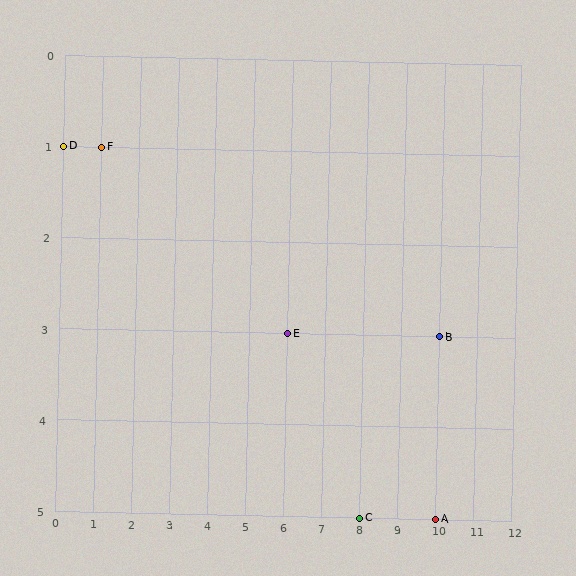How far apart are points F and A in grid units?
Points F and A are 9 columns and 4 rows apart (about 9.8 grid units diagonally).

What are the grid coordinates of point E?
Point E is at grid coordinates (6, 3).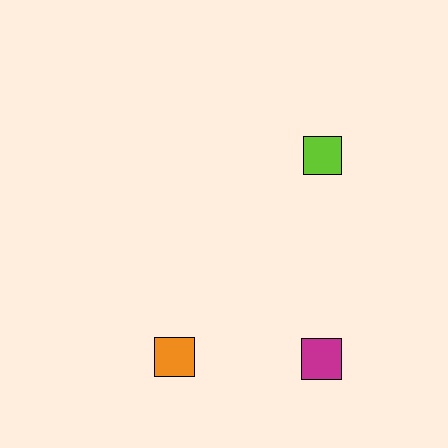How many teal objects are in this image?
There are no teal objects.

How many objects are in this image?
There are 3 objects.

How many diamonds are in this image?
There are no diamonds.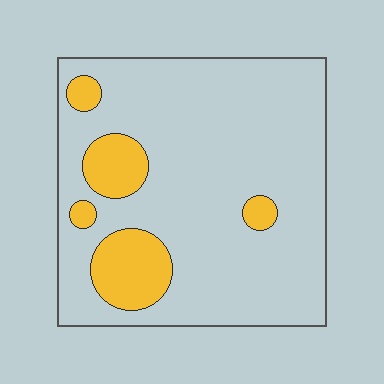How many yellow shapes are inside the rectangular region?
5.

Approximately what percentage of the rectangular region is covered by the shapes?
Approximately 15%.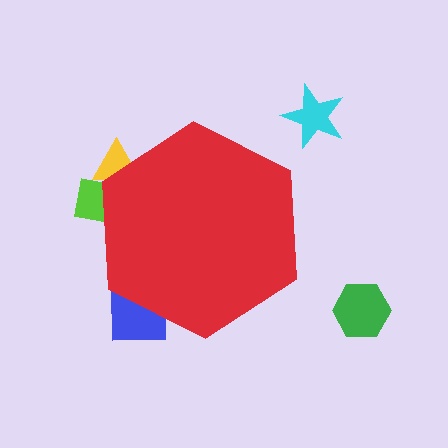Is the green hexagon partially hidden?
No, the green hexagon is fully visible.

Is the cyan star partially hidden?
No, the cyan star is fully visible.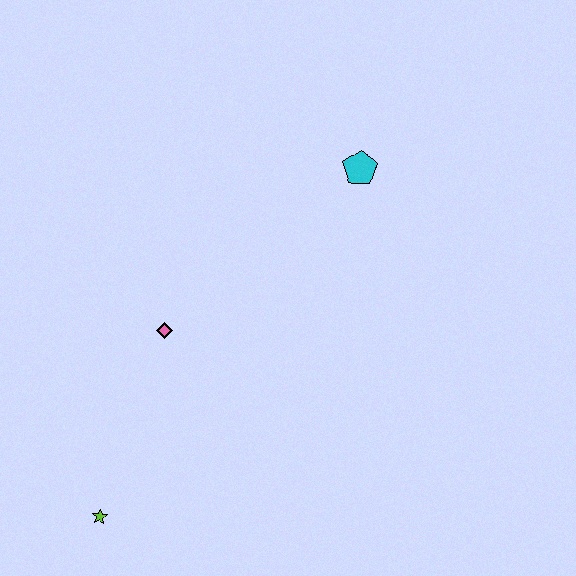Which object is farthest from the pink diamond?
The cyan pentagon is farthest from the pink diamond.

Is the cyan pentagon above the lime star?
Yes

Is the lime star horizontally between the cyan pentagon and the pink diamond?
No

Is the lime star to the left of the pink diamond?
Yes